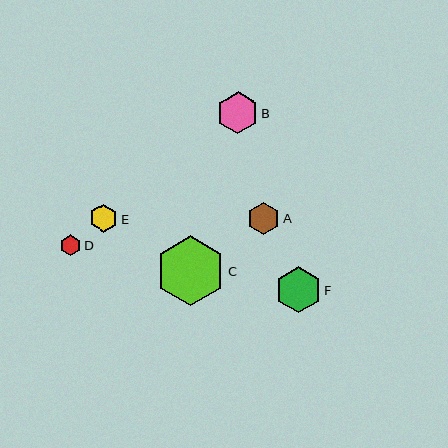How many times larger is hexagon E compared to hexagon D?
Hexagon E is approximately 1.4 times the size of hexagon D.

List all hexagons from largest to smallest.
From largest to smallest: C, F, B, A, E, D.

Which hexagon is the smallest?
Hexagon D is the smallest with a size of approximately 21 pixels.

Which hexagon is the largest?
Hexagon C is the largest with a size of approximately 70 pixels.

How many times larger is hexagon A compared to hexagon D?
Hexagon A is approximately 1.5 times the size of hexagon D.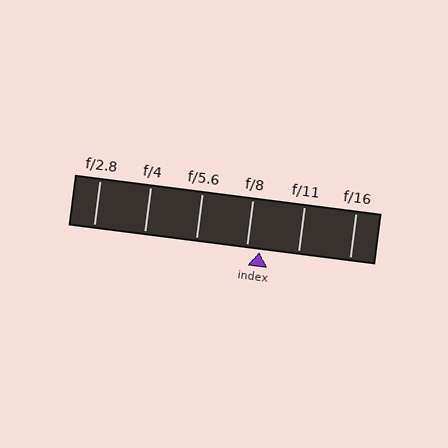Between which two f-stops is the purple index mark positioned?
The index mark is between f/8 and f/11.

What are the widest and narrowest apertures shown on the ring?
The widest aperture shown is f/2.8 and the narrowest is f/16.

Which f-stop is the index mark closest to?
The index mark is closest to f/8.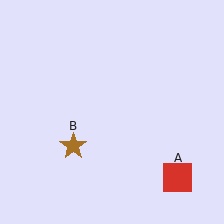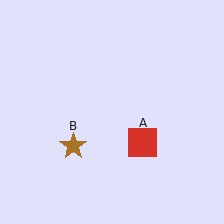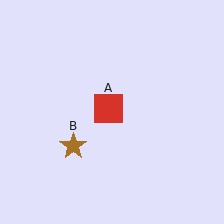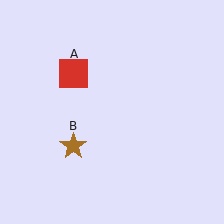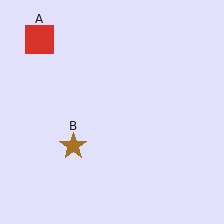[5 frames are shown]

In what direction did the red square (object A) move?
The red square (object A) moved up and to the left.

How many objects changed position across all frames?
1 object changed position: red square (object A).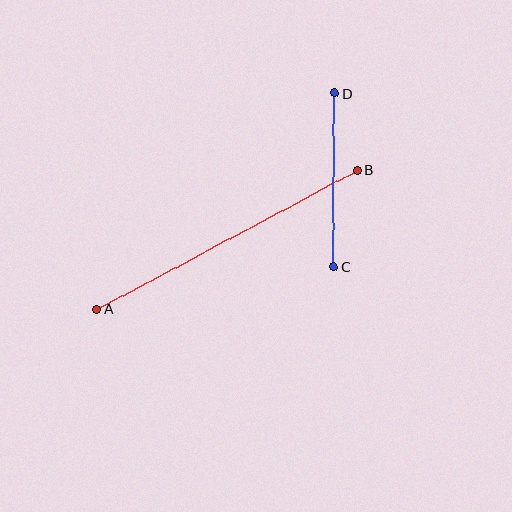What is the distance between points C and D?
The distance is approximately 174 pixels.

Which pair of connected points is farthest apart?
Points A and B are farthest apart.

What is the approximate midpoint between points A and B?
The midpoint is at approximately (227, 240) pixels.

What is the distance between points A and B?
The distance is approximately 295 pixels.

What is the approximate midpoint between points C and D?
The midpoint is at approximately (334, 180) pixels.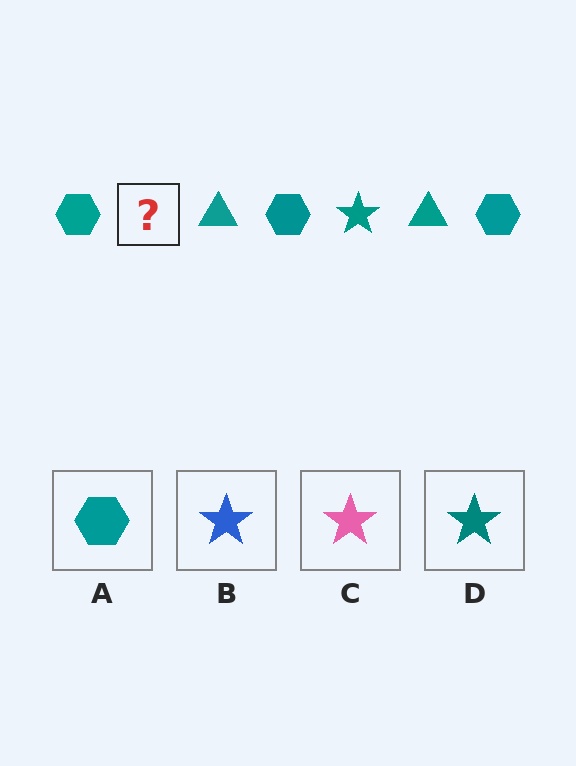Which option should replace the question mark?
Option D.